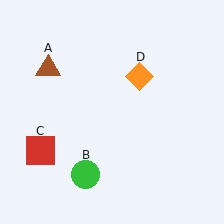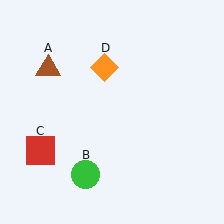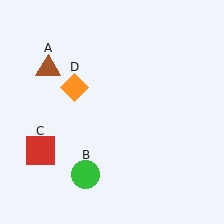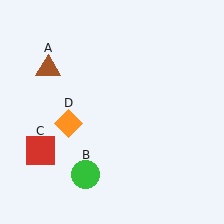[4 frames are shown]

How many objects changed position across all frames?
1 object changed position: orange diamond (object D).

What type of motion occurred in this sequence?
The orange diamond (object D) rotated counterclockwise around the center of the scene.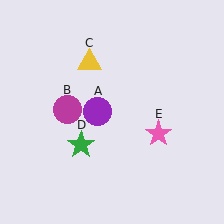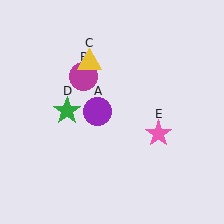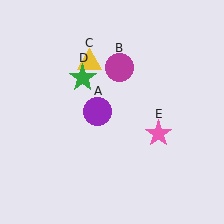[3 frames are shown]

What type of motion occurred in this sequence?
The magenta circle (object B), green star (object D) rotated clockwise around the center of the scene.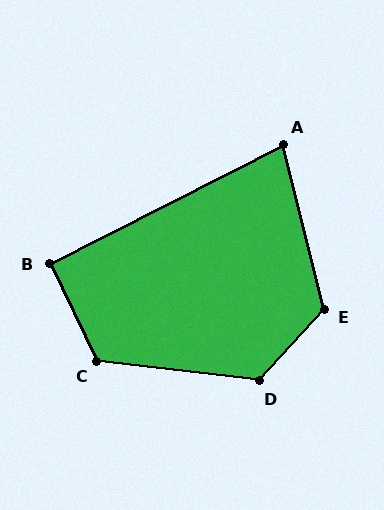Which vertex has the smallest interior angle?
A, at approximately 77 degrees.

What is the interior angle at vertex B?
Approximately 91 degrees (approximately right).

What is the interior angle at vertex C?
Approximately 123 degrees (obtuse).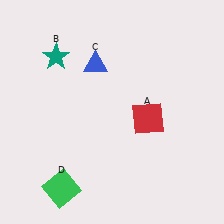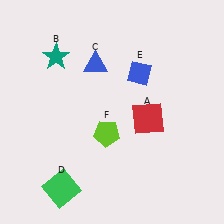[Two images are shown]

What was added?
A blue diamond (E), a lime pentagon (F) were added in Image 2.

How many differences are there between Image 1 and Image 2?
There are 2 differences between the two images.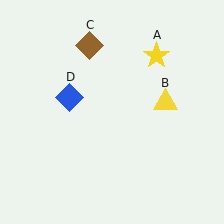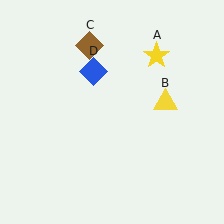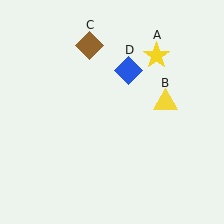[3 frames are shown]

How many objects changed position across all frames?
1 object changed position: blue diamond (object D).